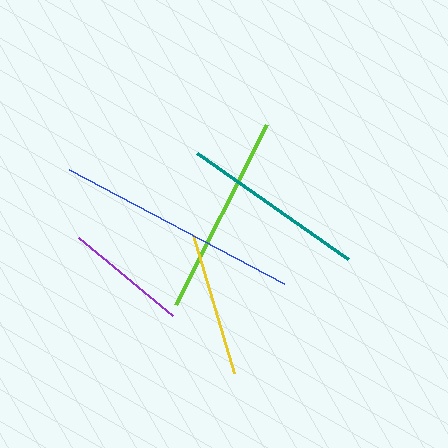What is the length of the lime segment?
The lime segment is approximately 202 pixels long.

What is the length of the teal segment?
The teal segment is approximately 184 pixels long.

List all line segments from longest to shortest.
From longest to shortest: blue, lime, teal, yellow, purple.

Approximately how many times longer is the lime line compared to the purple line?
The lime line is approximately 1.6 times the length of the purple line.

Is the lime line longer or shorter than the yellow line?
The lime line is longer than the yellow line.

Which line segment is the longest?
The blue line is the longest at approximately 243 pixels.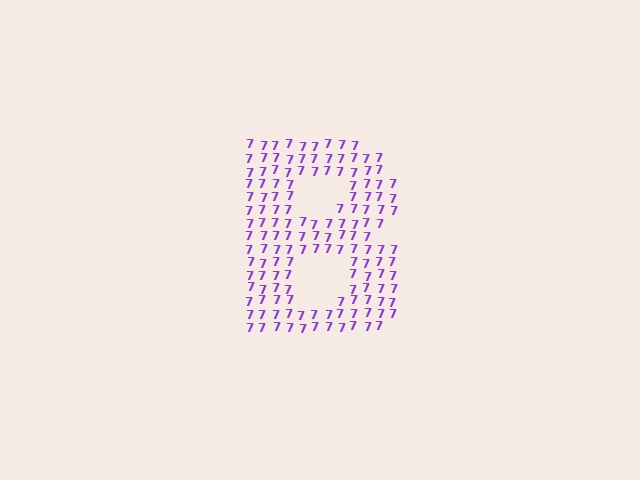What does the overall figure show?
The overall figure shows the letter B.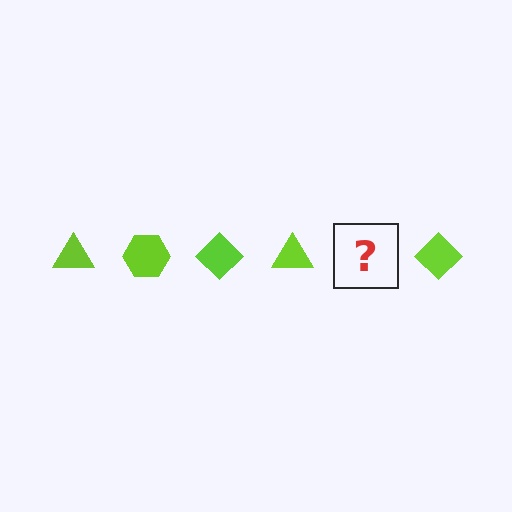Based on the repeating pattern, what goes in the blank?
The blank should be a lime hexagon.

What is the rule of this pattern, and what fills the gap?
The rule is that the pattern cycles through triangle, hexagon, diamond shapes in lime. The gap should be filled with a lime hexagon.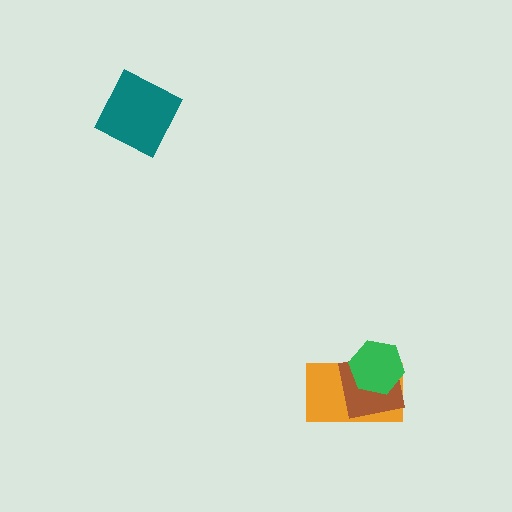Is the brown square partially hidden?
Yes, it is partially covered by another shape.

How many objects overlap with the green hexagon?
2 objects overlap with the green hexagon.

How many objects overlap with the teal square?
0 objects overlap with the teal square.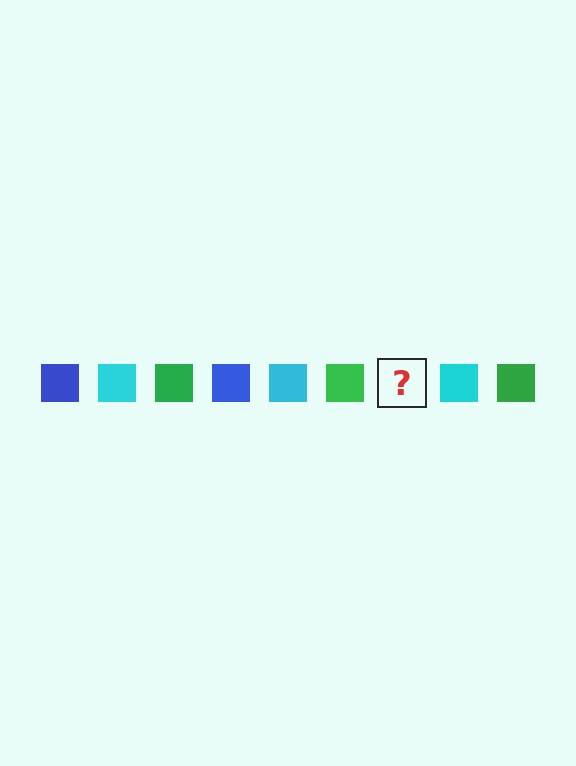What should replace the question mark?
The question mark should be replaced with a blue square.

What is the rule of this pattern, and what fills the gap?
The rule is that the pattern cycles through blue, cyan, green squares. The gap should be filled with a blue square.